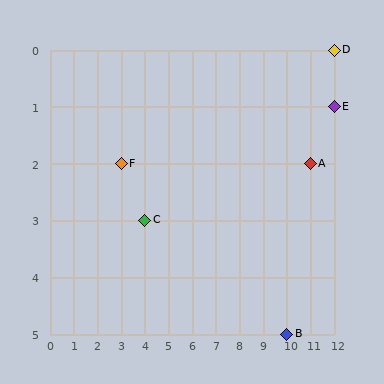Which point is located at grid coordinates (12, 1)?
Point E is at (12, 1).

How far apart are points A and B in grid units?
Points A and B are 1 column and 3 rows apart (about 3.2 grid units diagonally).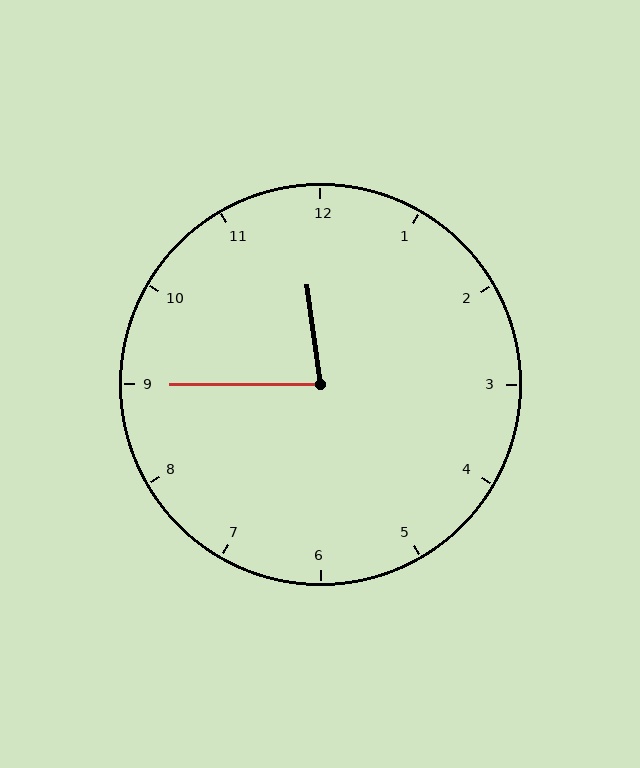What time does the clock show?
11:45.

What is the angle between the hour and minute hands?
Approximately 82 degrees.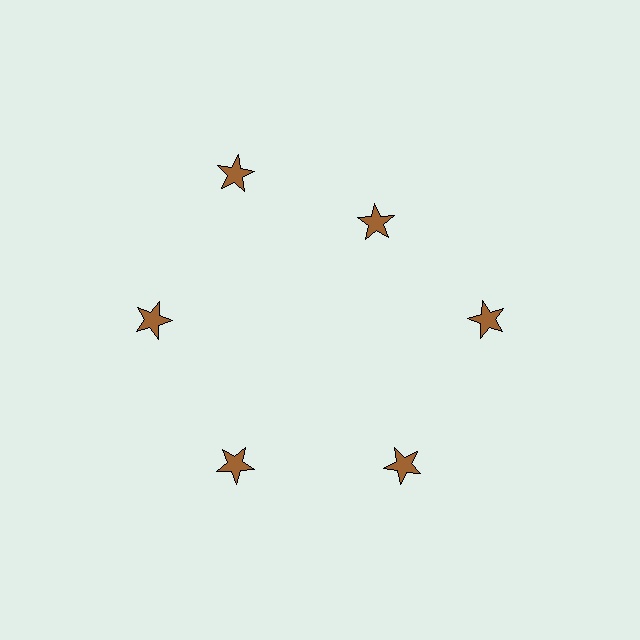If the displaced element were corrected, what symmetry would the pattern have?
It would have 6-fold rotational symmetry — the pattern would map onto itself every 60 degrees.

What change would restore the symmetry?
The symmetry would be restored by moving it outward, back onto the ring so that all 6 stars sit at equal angles and equal distance from the center.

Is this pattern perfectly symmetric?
No. The 6 brown stars are arranged in a ring, but one element near the 1 o'clock position is pulled inward toward the center, breaking the 6-fold rotational symmetry.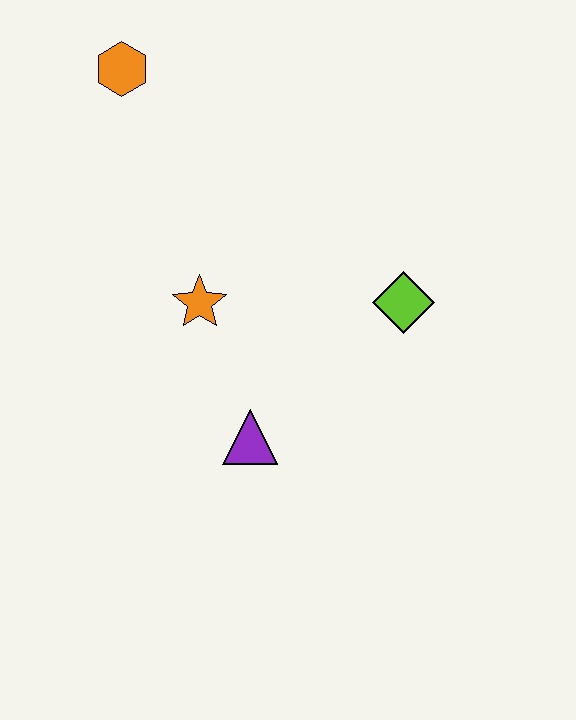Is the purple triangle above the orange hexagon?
No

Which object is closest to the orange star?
The purple triangle is closest to the orange star.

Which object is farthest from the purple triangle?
The orange hexagon is farthest from the purple triangle.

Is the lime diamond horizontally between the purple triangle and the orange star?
No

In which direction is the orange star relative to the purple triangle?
The orange star is above the purple triangle.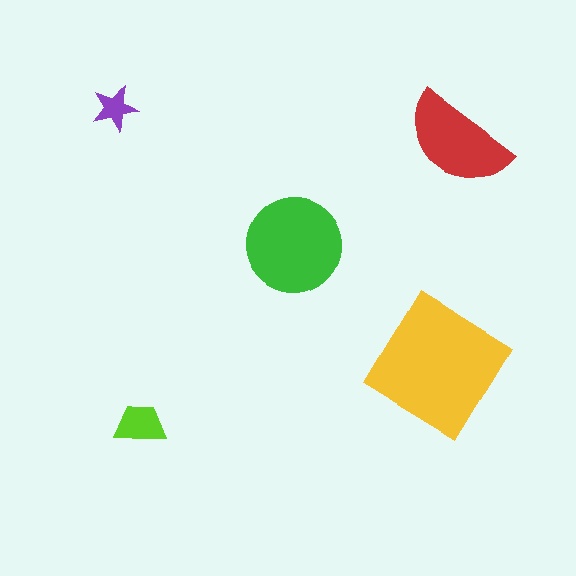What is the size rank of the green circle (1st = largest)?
2nd.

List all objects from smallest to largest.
The purple star, the lime trapezoid, the red semicircle, the green circle, the yellow diamond.